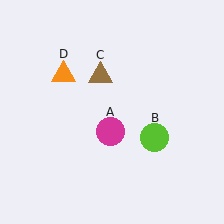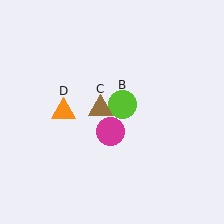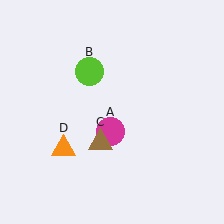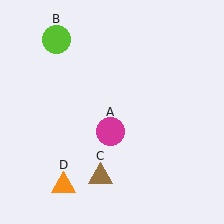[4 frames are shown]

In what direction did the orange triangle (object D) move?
The orange triangle (object D) moved down.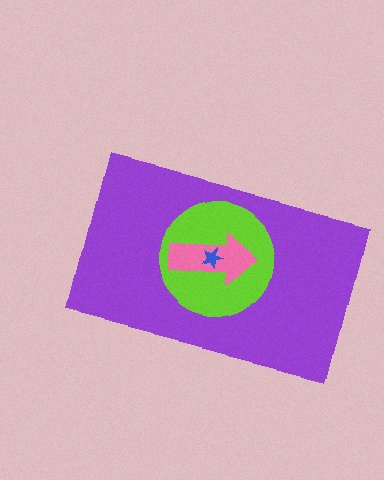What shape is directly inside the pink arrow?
The blue star.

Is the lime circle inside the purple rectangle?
Yes.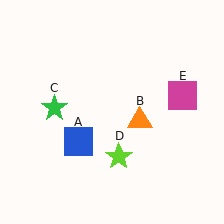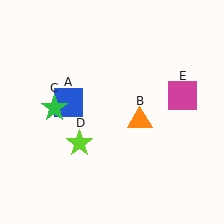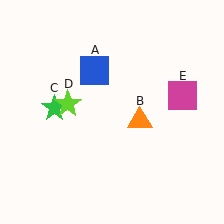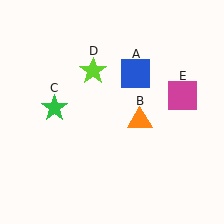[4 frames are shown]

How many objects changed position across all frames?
2 objects changed position: blue square (object A), lime star (object D).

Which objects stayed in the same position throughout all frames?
Orange triangle (object B) and green star (object C) and magenta square (object E) remained stationary.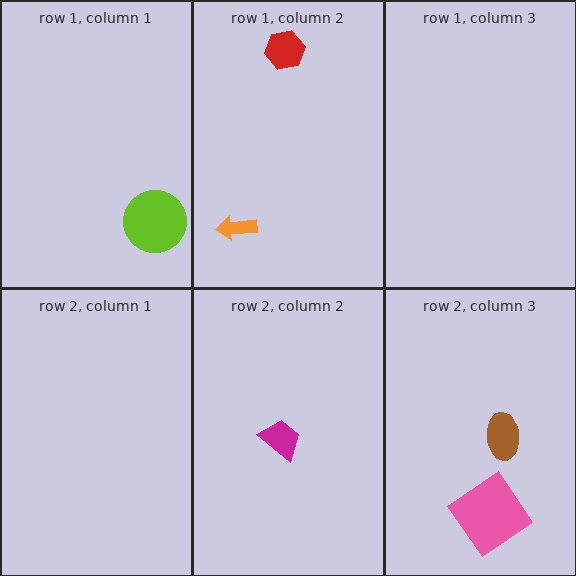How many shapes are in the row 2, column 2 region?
1.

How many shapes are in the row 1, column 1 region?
1.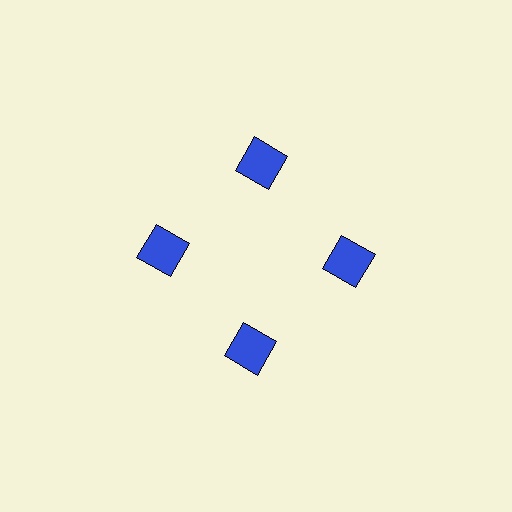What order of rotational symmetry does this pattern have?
This pattern has 4-fold rotational symmetry.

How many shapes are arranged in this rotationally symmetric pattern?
There are 4 shapes, arranged in 4 groups of 1.